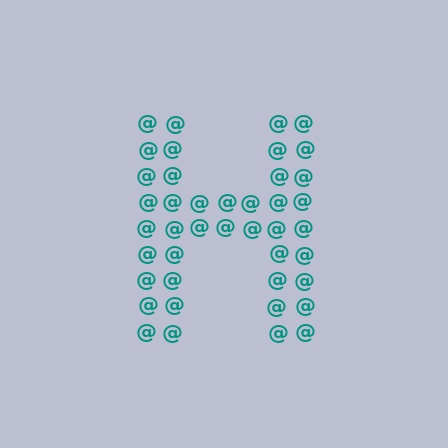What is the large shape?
The large shape is the letter H.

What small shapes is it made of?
It is made of small at signs.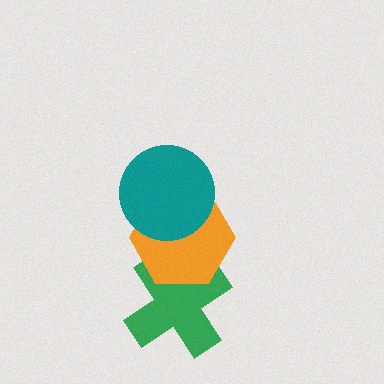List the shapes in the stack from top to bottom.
From top to bottom: the teal circle, the orange hexagon, the green cross.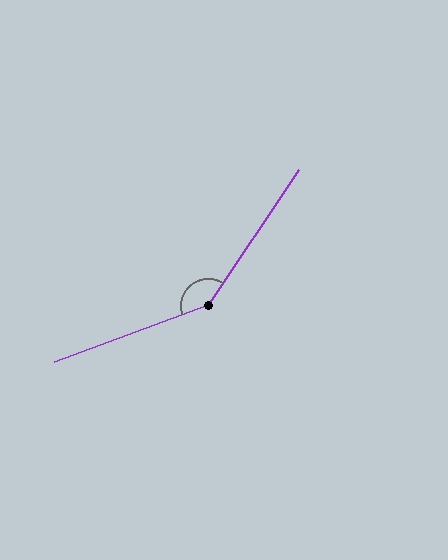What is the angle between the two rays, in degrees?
Approximately 144 degrees.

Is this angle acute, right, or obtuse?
It is obtuse.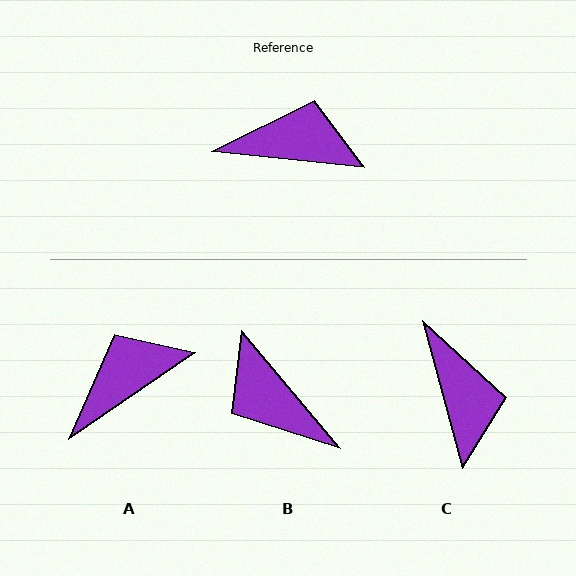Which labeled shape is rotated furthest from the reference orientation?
B, about 136 degrees away.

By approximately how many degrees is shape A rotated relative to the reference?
Approximately 40 degrees counter-clockwise.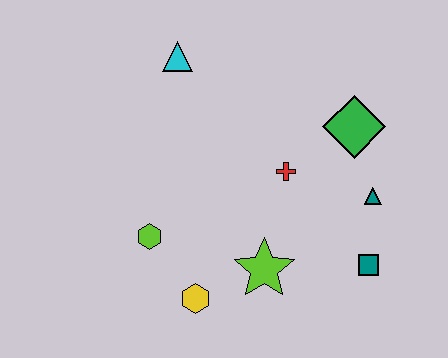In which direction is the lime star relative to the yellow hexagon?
The lime star is to the right of the yellow hexagon.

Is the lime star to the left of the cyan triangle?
No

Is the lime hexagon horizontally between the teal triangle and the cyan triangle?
No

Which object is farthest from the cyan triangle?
The teal square is farthest from the cyan triangle.